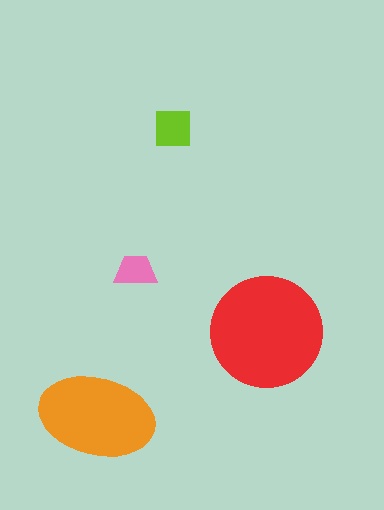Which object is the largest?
The red circle.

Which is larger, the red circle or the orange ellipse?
The red circle.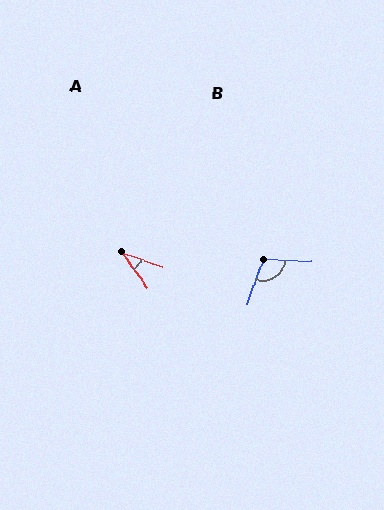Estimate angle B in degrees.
Approximately 108 degrees.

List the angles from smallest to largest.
A (34°), B (108°).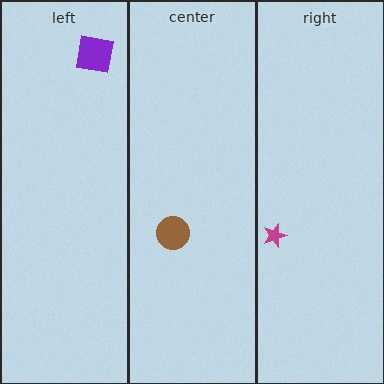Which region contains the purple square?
The left region.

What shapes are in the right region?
The magenta star.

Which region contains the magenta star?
The right region.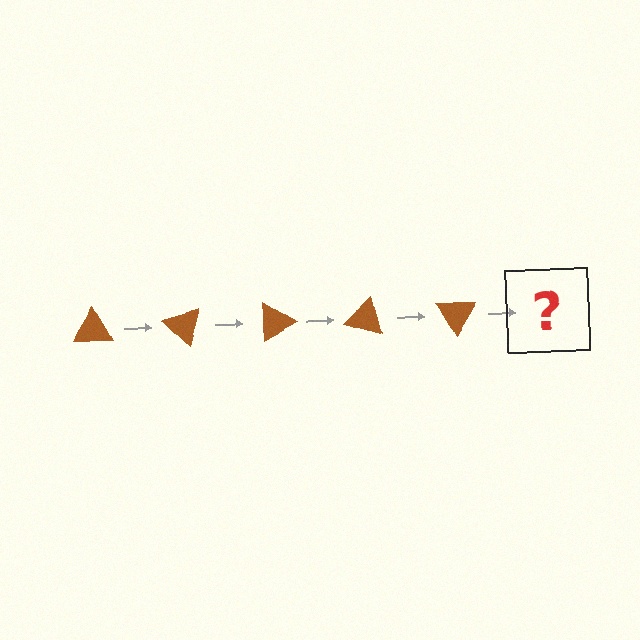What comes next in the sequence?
The next element should be a brown triangle rotated 225 degrees.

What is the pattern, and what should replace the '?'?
The pattern is that the triangle rotates 45 degrees each step. The '?' should be a brown triangle rotated 225 degrees.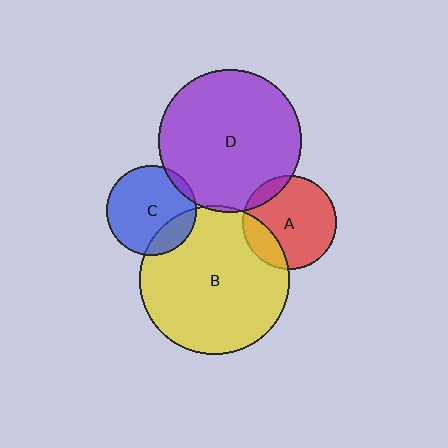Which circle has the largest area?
Circle B (yellow).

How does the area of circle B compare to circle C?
Approximately 2.8 times.